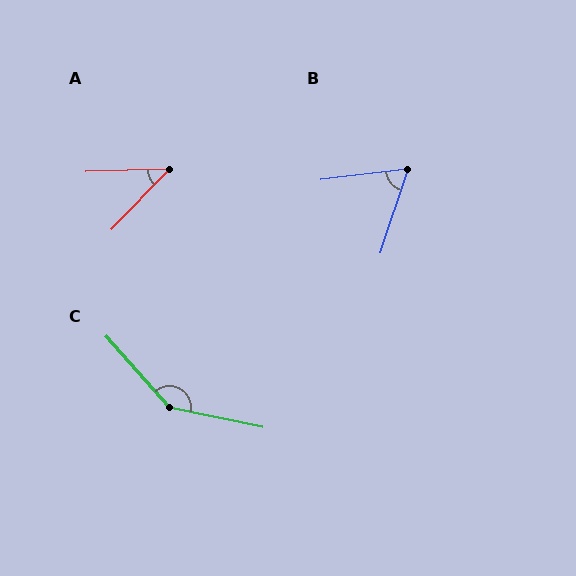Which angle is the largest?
C, at approximately 143 degrees.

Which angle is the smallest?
A, at approximately 44 degrees.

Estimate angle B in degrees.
Approximately 65 degrees.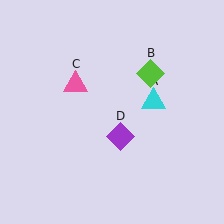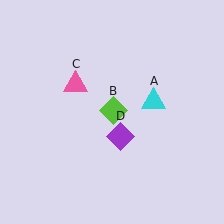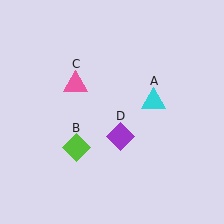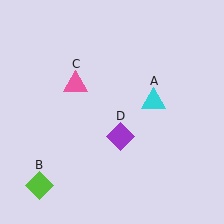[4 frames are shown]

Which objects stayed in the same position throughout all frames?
Cyan triangle (object A) and pink triangle (object C) and purple diamond (object D) remained stationary.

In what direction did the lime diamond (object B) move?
The lime diamond (object B) moved down and to the left.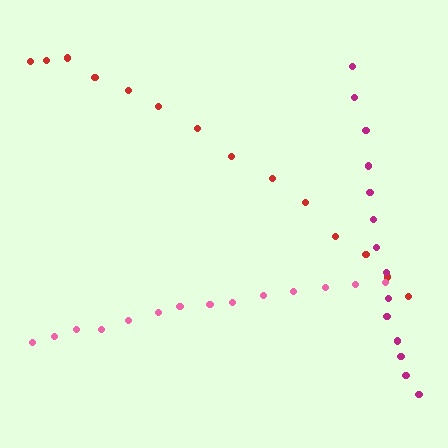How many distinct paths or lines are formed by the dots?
There are 3 distinct paths.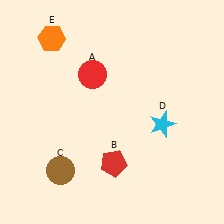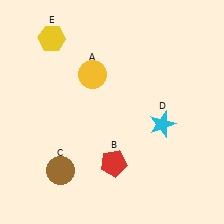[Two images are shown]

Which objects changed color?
A changed from red to yellow. E changed from orange to yellow.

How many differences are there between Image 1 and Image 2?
There are 2 differences between the two images.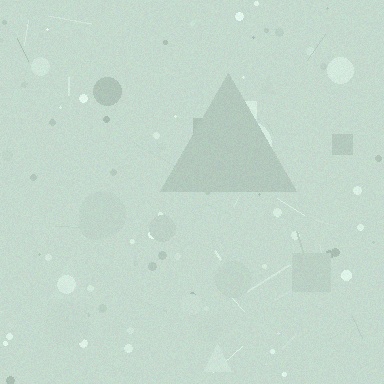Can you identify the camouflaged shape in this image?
The camouflaged shape is a triangle.